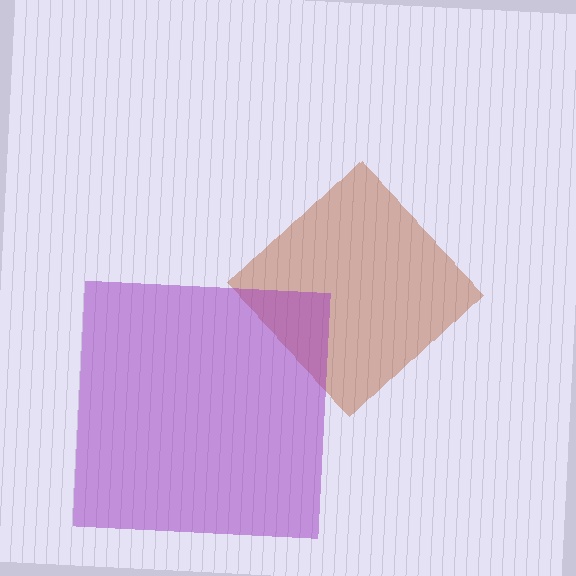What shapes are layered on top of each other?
The layered shapes are: a brown diamond, a purple square.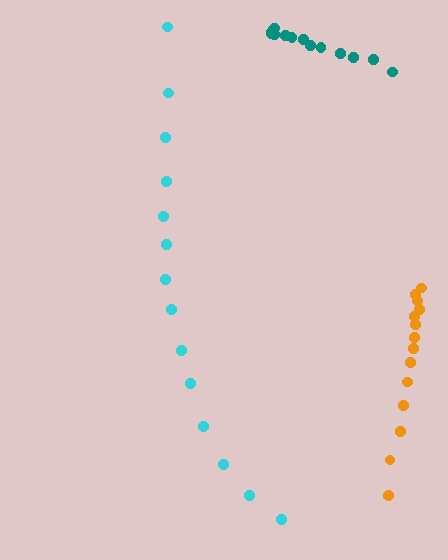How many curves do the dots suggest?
There are 3 distinct paths.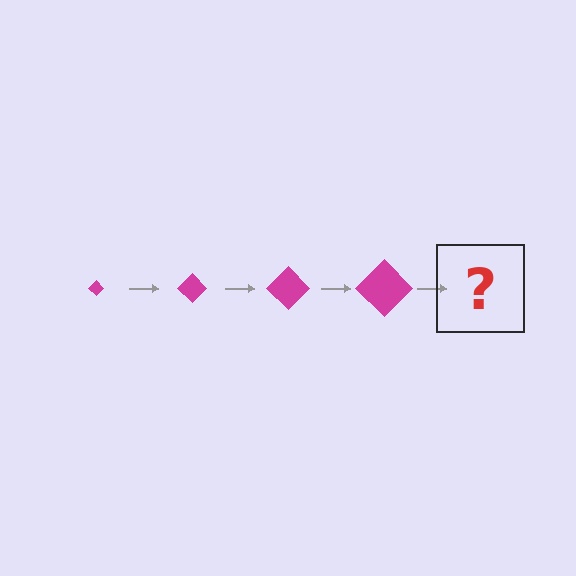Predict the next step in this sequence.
The next step is a magenta diamond, larger than the previous one.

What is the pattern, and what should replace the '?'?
The pattern is that the diamond gets progressively larger each step. The '?' should be a magenta diamond, larger than the previous one.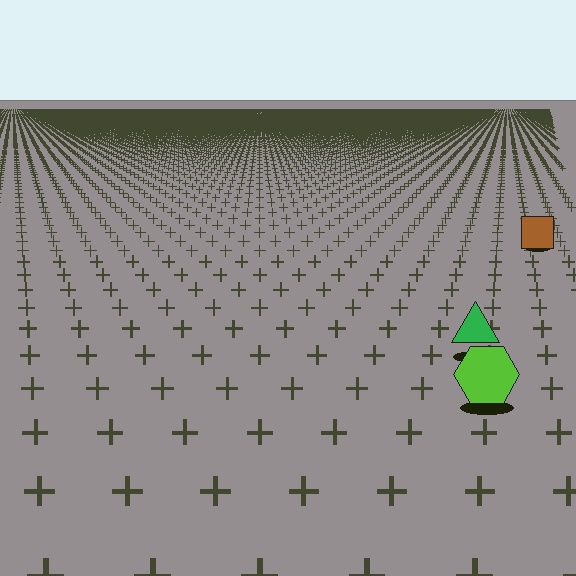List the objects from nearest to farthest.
From nearest to farthest: the lime hexagon, the green triangle, the brown square.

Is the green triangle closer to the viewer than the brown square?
Yes. The green triangle is closer — you can tell from the texture gradient: the ground texture is coarser near it.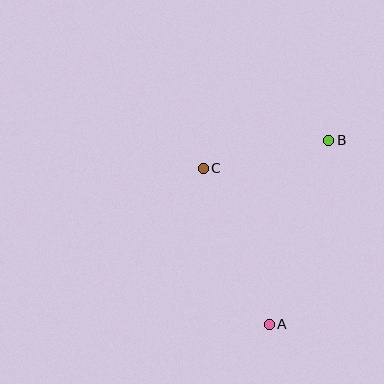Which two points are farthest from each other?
Points A and B are farthest from each other.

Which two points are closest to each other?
Points B and C are closest to each other.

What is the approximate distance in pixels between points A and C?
The distance between A and C is approximately 169 pixels.